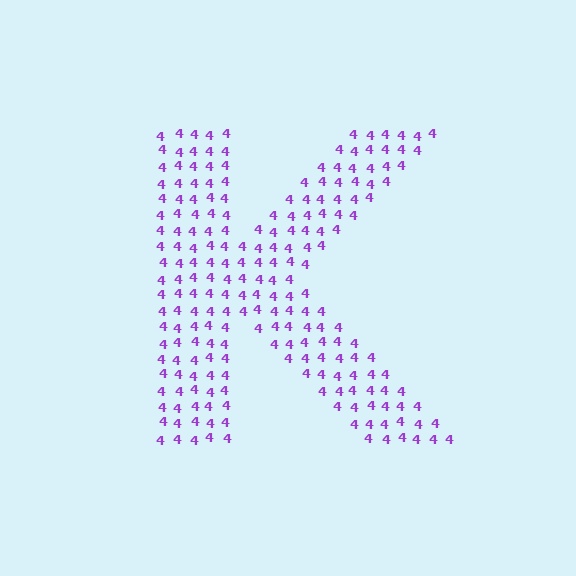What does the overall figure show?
The overall figure shows the letter K.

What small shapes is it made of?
It is made of small digit 4's.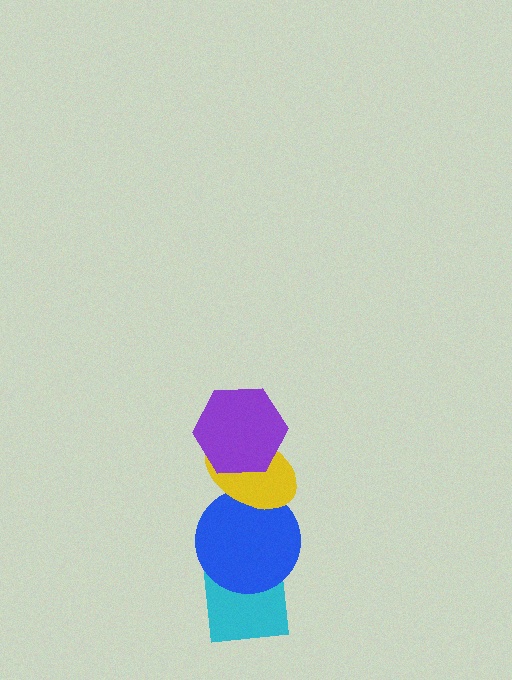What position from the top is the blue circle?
The blue circle is 3rd from the top.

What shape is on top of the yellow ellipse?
The purple hexagon is on top of the yellow ellipse.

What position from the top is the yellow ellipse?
The yellow ellipse is 2nd from the top.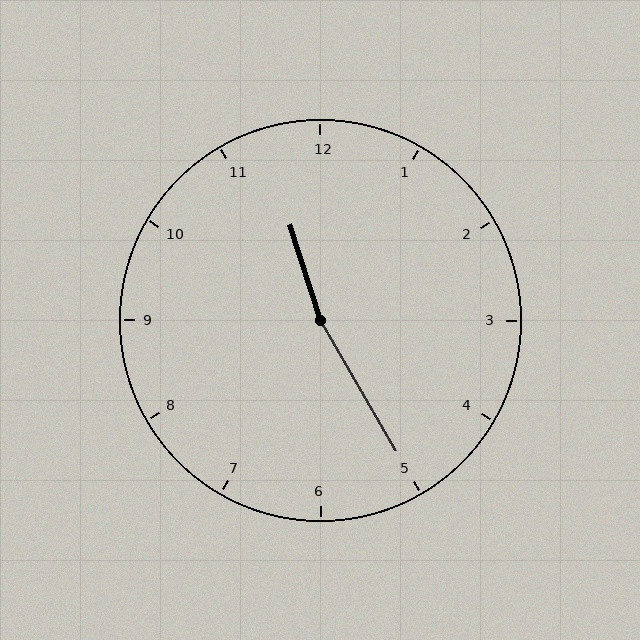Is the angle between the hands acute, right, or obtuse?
It is obtuse.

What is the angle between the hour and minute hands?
Approximately 168 degrees.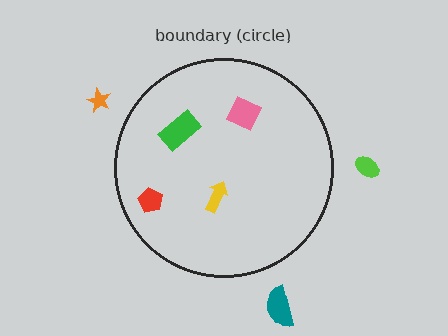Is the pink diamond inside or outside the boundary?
Inside.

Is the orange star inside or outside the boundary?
Outside.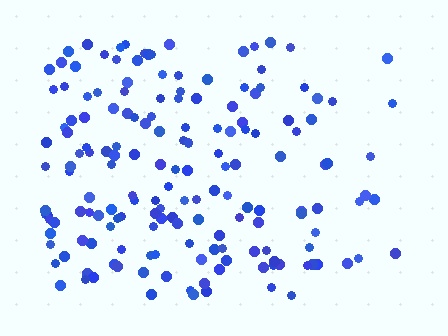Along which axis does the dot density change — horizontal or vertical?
Horizontal.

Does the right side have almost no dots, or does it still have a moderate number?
Still a moderate number, just noticeably fewer than the left.